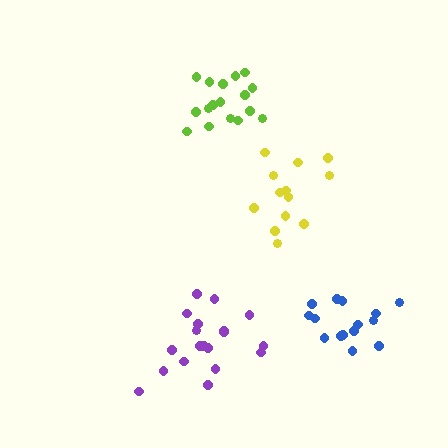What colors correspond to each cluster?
The clusters are colored: lime, purple, yellow, blue.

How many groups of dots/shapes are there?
There are 4 groups.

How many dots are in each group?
Group 1: 17 dots, Group 2: 19 dots, Group 3: 13 dots, Group 4: 15 dots (64 total).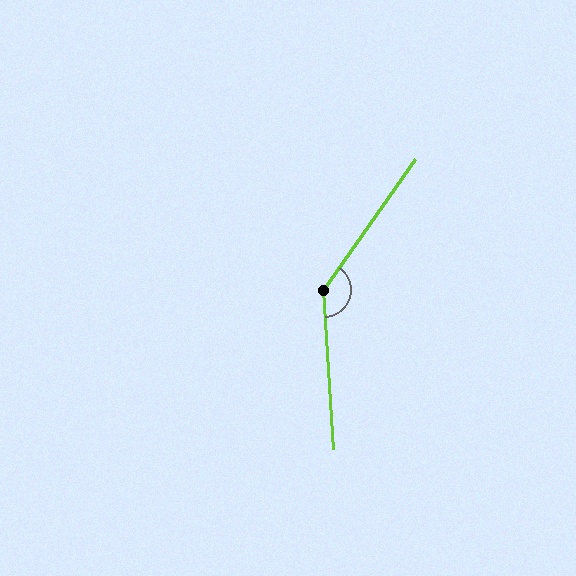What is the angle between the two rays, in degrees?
Approximately 142 degrees.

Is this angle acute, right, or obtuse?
It is obtuse.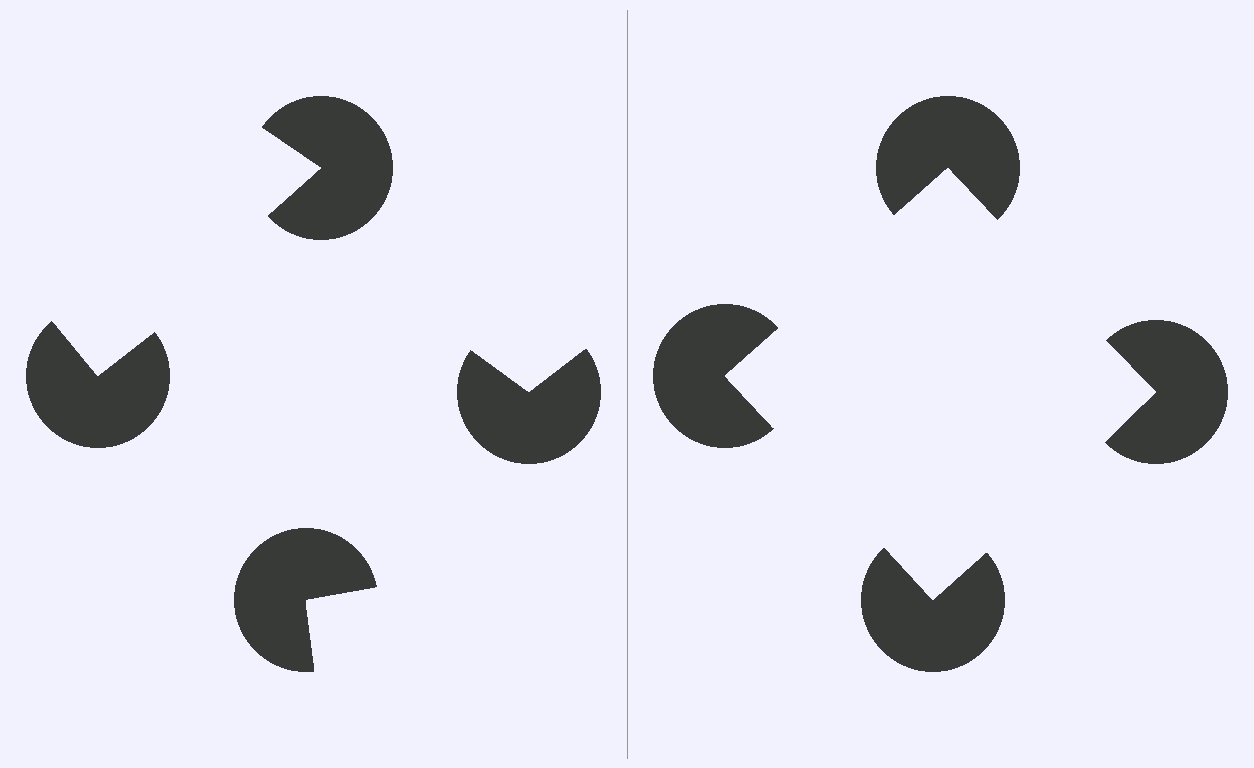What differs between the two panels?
The pac-man discs are positioned identically on both sides; only the wedge orientations differ. On the right they align to a square; on the left they are misaligned.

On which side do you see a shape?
An illusory square appears on the right side. On the left side the wedge cuts are rotated, so no coherent shape forms.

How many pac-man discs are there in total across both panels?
8 — 4 on each side.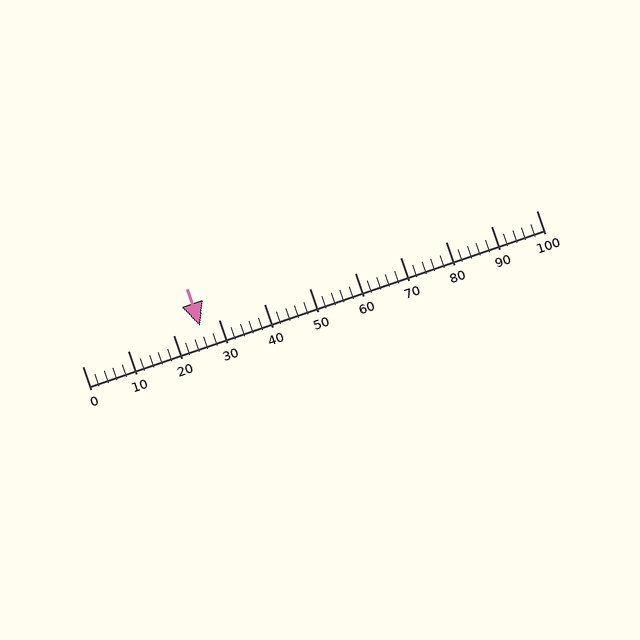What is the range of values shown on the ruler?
The ruler shows values from 0 to 100.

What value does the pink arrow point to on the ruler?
The pink arrow points to approximately 26.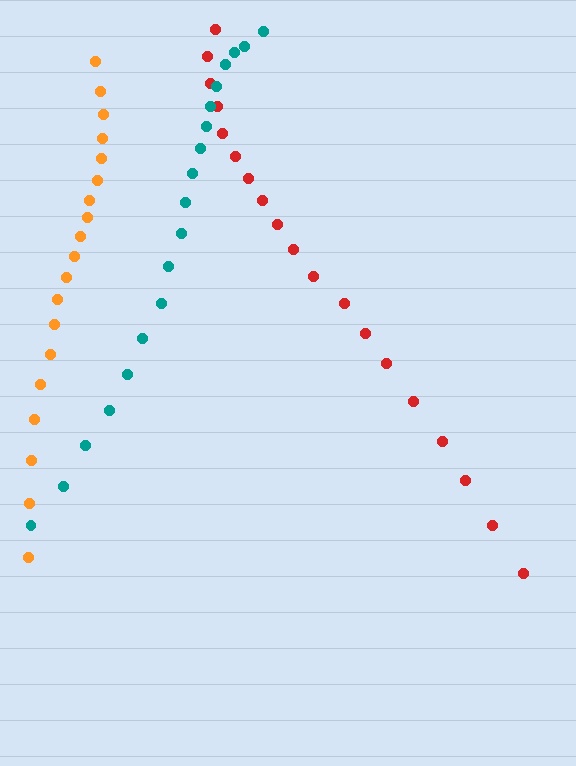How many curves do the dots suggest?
There are 3 distinct paths.